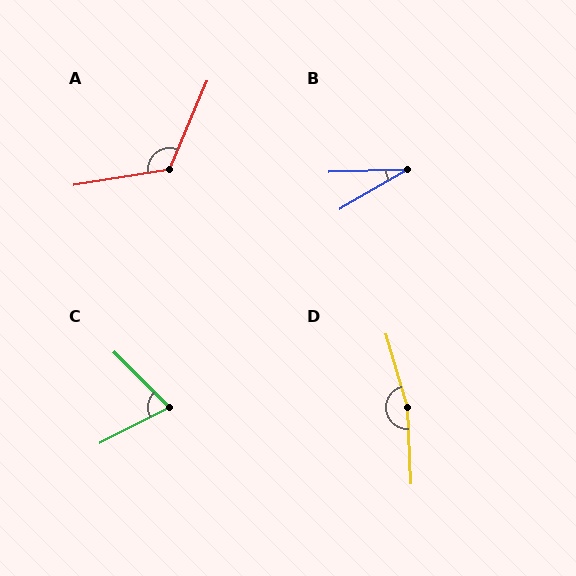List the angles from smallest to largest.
B (29°), C (72°), A (122°), D (166°).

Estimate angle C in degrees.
Approximately 72 degrees.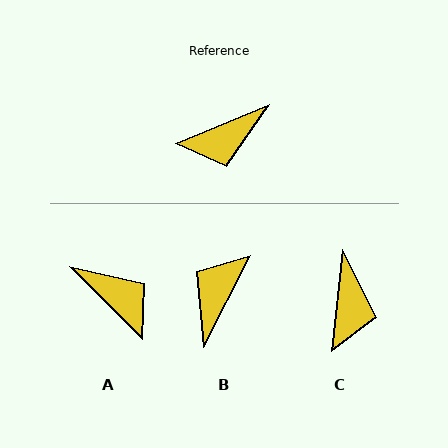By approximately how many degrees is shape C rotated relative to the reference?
Approximately 61 degrees counter-clockwise.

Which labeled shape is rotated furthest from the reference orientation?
B, about 140 degrees away.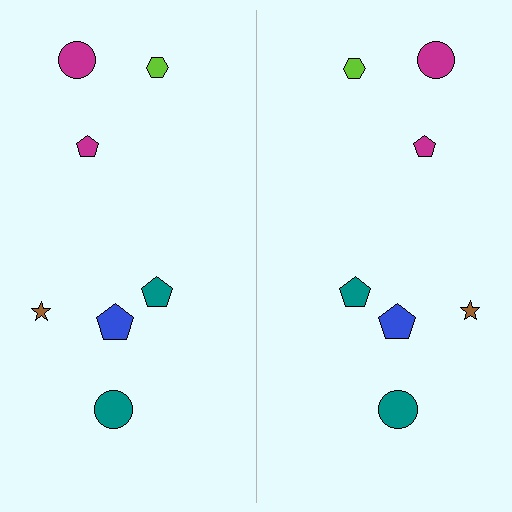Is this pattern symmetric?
Yes, this pattern has bilateral (reflection) symmetry.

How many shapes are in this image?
There are 14 shapes in this image.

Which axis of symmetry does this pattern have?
The pattern has a vertical axis of symmetry running through the center of the image.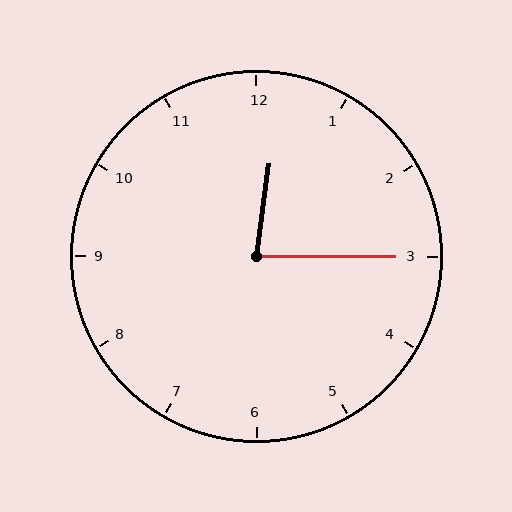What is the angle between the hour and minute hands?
Approximately 82 degrees.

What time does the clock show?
12:15.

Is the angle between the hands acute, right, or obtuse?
It is acute.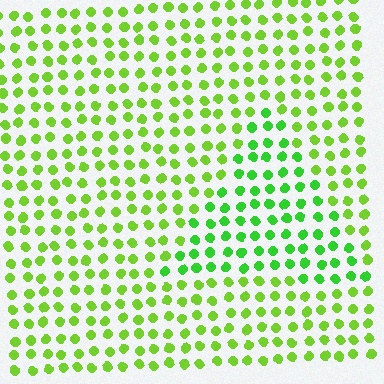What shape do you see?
I see a triangle.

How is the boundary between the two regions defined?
The boundary is defined purely by a slight shift in hue (about 25 degrees). Spacing, size, and orientation are identical on both sides.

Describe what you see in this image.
The image is filled with small lime elements in a uniform arrangement. A triangle-shaped region is visible where the elements are tinted to a slightly different hue, forming a subtle color boundary.